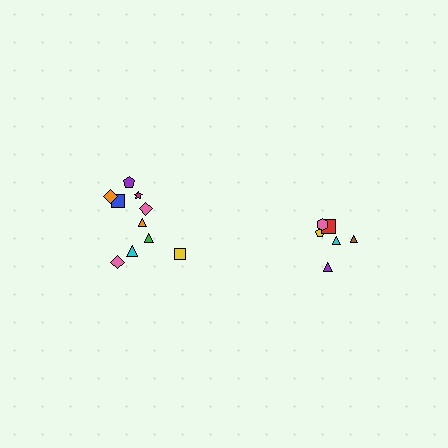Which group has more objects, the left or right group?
The left group.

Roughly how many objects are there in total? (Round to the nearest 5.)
Roughly 15 objects in total.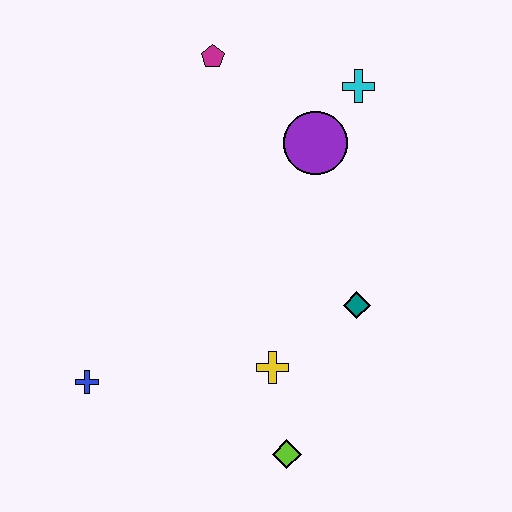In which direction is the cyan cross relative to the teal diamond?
The cyan cross is above the teal diamond.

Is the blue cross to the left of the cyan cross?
Yes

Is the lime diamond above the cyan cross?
No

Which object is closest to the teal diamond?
The yellow cross is closest to the teal diamond.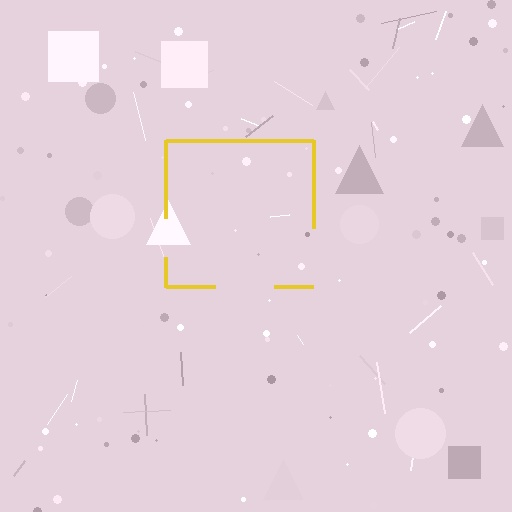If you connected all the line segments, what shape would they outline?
They would outline a square.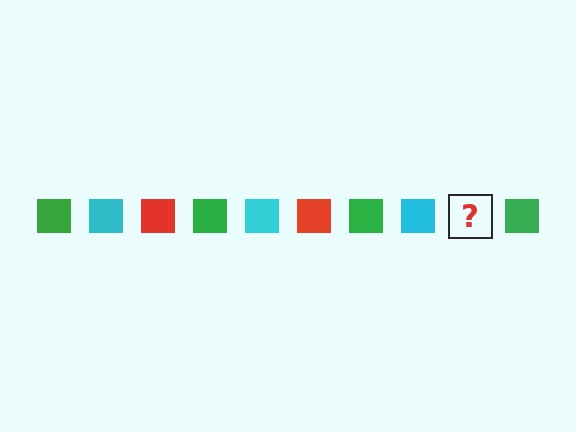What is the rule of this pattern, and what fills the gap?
The rule is that the pattern cycles through green, cyan, red squares. The gap should be filled with a red square.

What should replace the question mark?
The question mark should be replaced with a red square.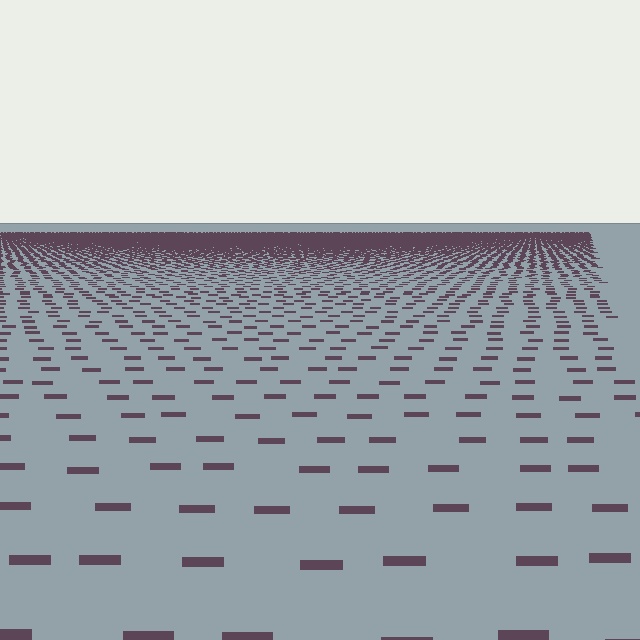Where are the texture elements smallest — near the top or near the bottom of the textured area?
Near the top.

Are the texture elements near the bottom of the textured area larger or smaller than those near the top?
Larger. Near the bottom, elements are closer to the viewer and appear at a bigger on-screen size.